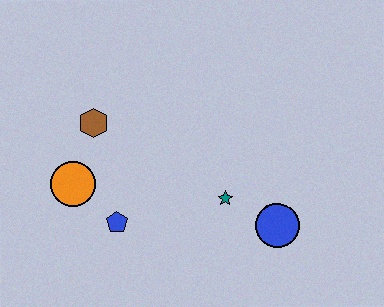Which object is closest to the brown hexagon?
The orange circle is closest to the brown hexagon.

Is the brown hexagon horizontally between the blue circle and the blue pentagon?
No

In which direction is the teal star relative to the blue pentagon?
The teal star is to the right of the blue pentagon.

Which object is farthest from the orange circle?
The blue circle is farthest from the orange circle.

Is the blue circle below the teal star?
Yes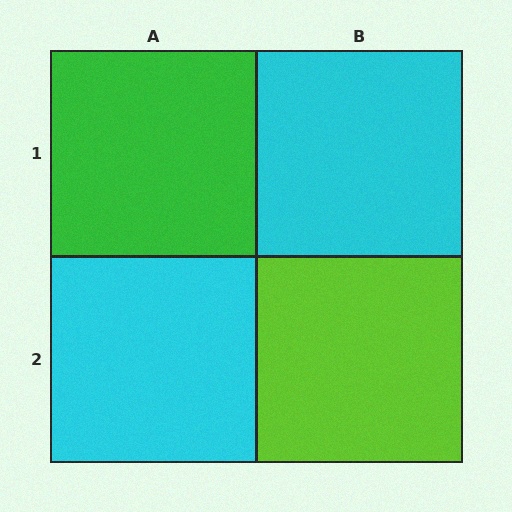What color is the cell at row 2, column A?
Cyan.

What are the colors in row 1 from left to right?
Green, cyan.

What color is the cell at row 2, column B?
Lime.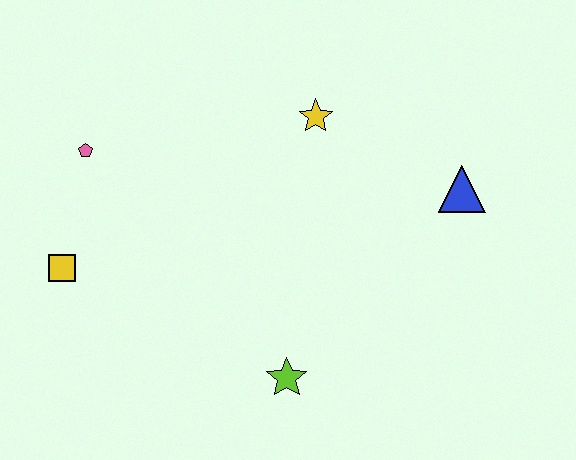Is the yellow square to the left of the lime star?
Yes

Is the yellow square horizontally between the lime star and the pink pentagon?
No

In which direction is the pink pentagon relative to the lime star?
The pink pentagon is above the lime star.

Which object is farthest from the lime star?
The pink pentagon is farthest from the lime star.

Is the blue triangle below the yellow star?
Yes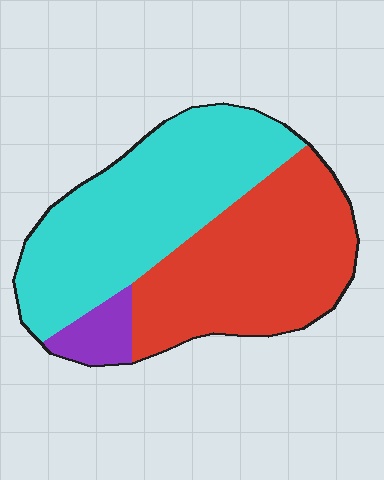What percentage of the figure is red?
Red takes up between a quarter and a half of the figure.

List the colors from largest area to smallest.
From largest to smallest: cyan, red, purple.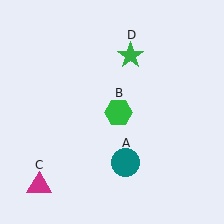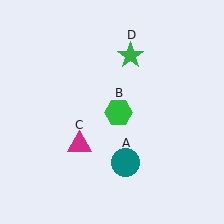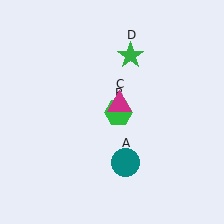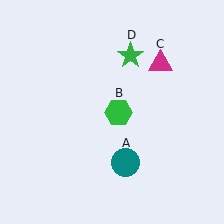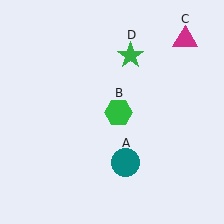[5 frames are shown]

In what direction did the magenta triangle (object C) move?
The magenta triangle (object C) moved up and to the right.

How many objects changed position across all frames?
1 object changed position: magenta triangle (object C).